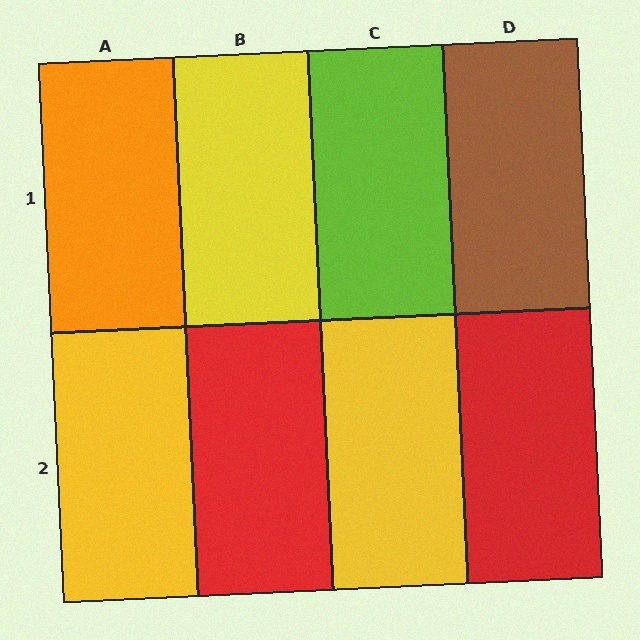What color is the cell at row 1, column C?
Lime.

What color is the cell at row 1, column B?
Yellow.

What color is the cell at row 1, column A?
Orange.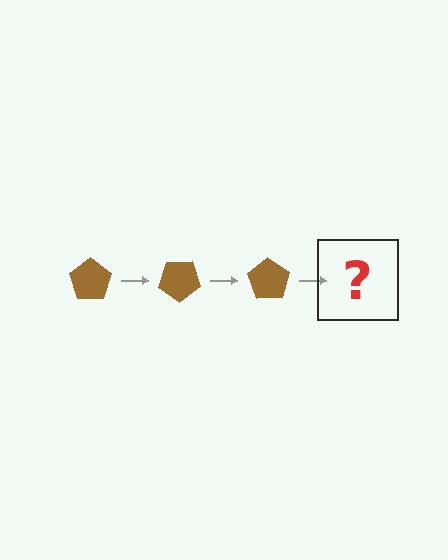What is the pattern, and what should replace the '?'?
The pattern is that the pentagon rotates 35 degrees each step. The '?' should be a brown pentagon rotated 105 degrees.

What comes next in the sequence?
The next element should be a brown pentagon rotated 105 degrees.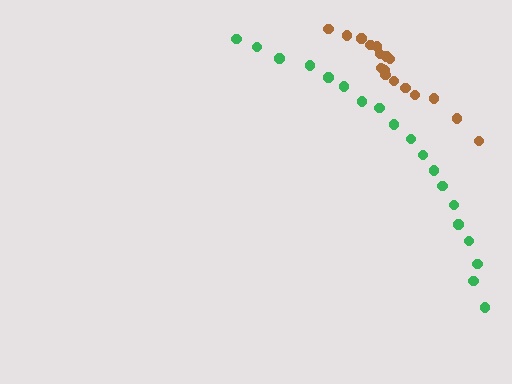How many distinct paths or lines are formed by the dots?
There are 2 distinct paths.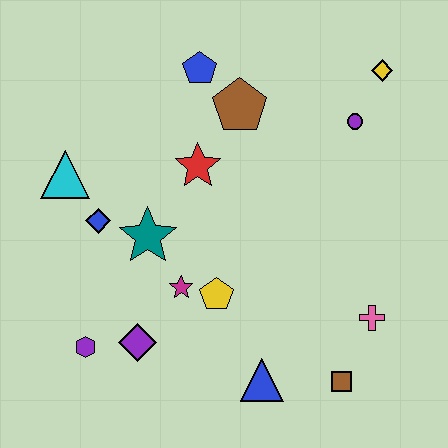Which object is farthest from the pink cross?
The cyan triangle is farthest from the pink cross.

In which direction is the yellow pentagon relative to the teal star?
The yellow pentagon is to the right of the teal star.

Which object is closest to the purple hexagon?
The purple diamond is closest to the purple hexagon.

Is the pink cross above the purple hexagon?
Yes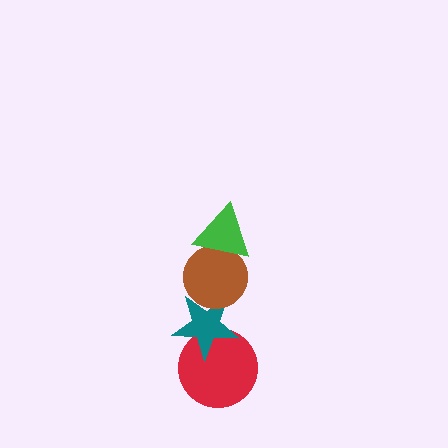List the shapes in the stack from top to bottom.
From top to bottom: the green triangle, the brown circle, the teal star, the red circle.